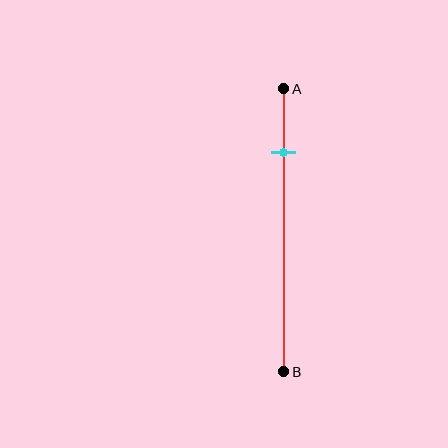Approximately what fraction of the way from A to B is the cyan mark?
The cyan mark is approximately 25% of the way from A to B.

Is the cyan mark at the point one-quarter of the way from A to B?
Yes, the mark is approximately at the one-quarter point.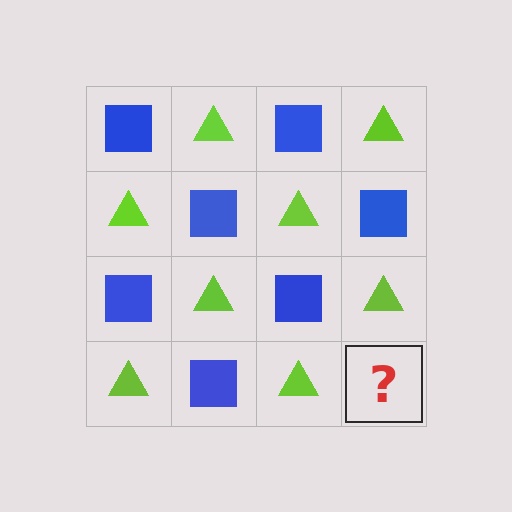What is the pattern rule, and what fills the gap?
The rule is that it alternates blue square and lime triangle in a checkerboard pattern. The gap should be filled with a blue square.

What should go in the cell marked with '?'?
The missing cell should contain a blue square.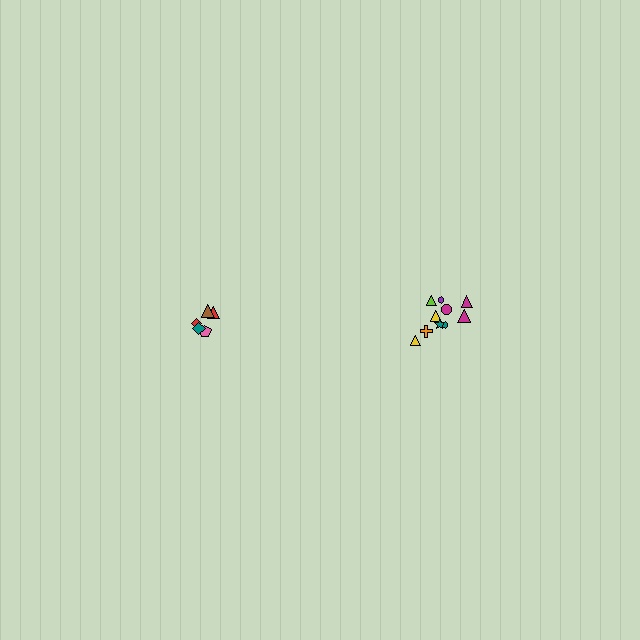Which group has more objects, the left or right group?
The right group.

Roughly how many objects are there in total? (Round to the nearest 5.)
Roughly 15 objects in total.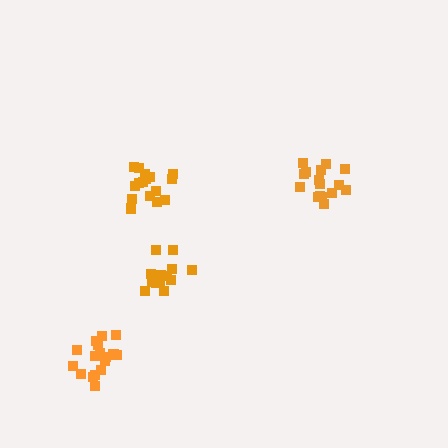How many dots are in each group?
Group 1: 16 dots, Group 2: 16 dots, Group 3: 14 dots, Group 4: 18 dots (64 total).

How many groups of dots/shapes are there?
There are 4 groups.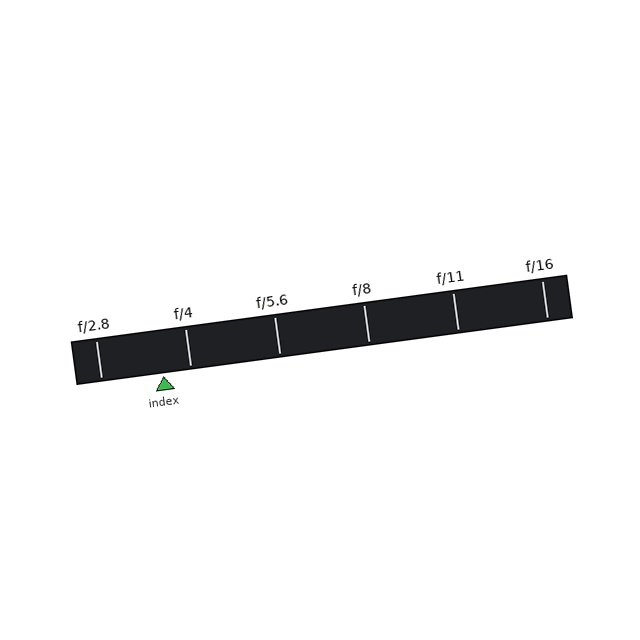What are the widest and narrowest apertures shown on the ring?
The widest aperture shown is f/2.8 and the narrowest is f/16.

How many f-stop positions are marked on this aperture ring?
There are 6 f-stop positions marked.